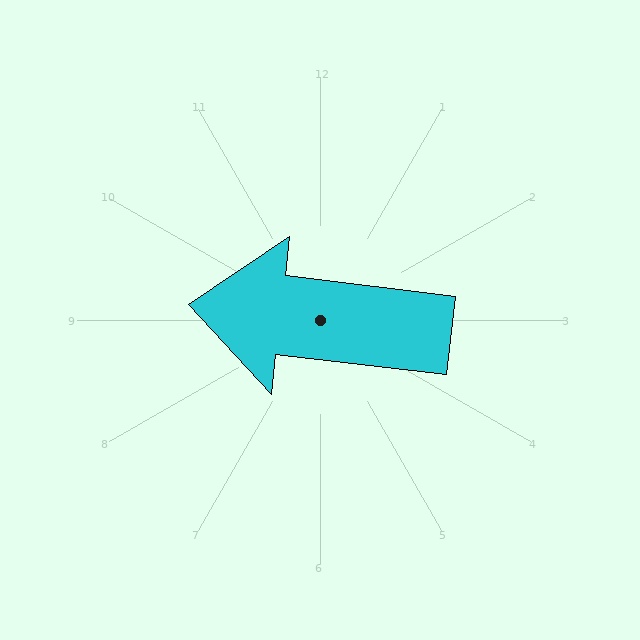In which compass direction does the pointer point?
West.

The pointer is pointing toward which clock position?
Roughly 9 o'clock.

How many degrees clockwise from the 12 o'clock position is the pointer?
Approximately 277 degrees.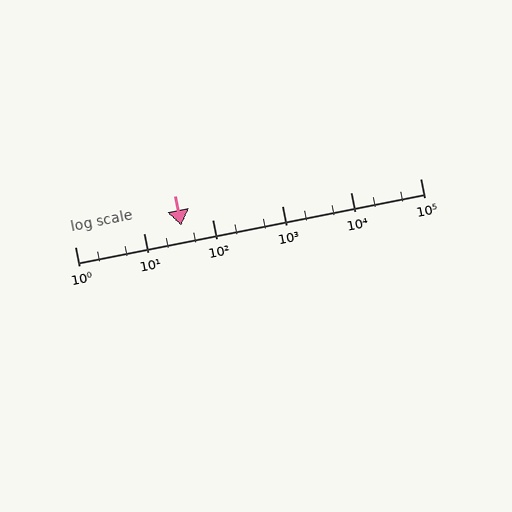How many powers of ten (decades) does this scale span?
The scale spans 5 decades, from 1 to 100000.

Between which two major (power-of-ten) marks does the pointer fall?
The pointer is between 10 and 100.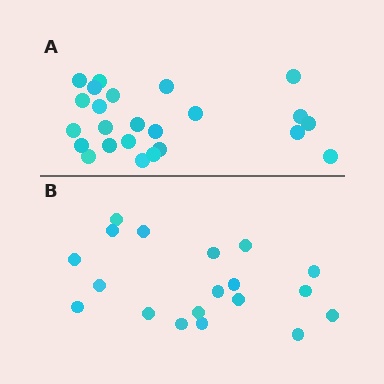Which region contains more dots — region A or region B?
Region A (the top region) has more dots.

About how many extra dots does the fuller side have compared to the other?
Region A has about 5 more dots than region B.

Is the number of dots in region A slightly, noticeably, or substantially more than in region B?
Region A has noticeably more, but not dramatically so. The ratio is roughly 1.3 to 1.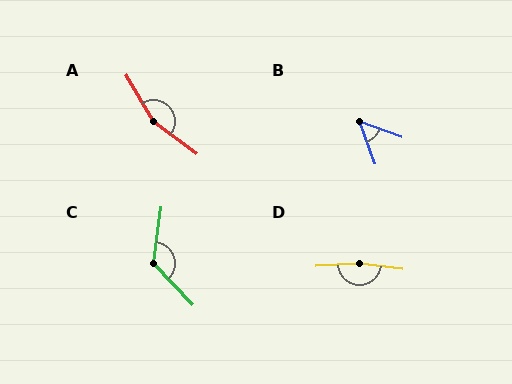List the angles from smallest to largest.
B (50°), C (128°), A (157°), D (169°).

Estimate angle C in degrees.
Approximately 128 degrees.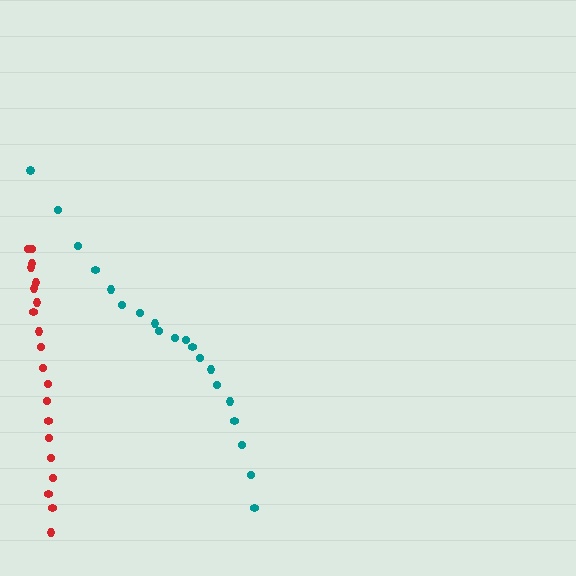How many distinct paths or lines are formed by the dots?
There are 2 distinct paths.